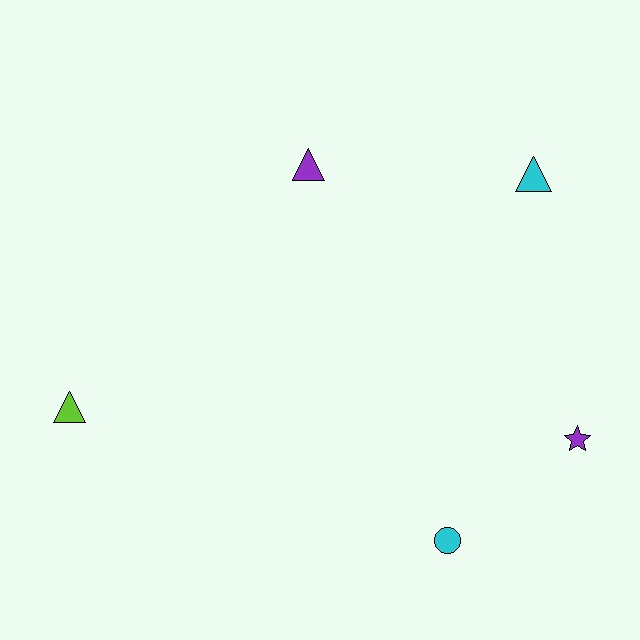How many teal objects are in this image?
There are no teal objects.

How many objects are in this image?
There are 5 objects.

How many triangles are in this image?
There are 3 triangles.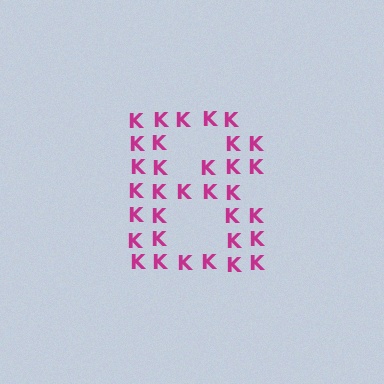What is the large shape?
The large shape is the letter B.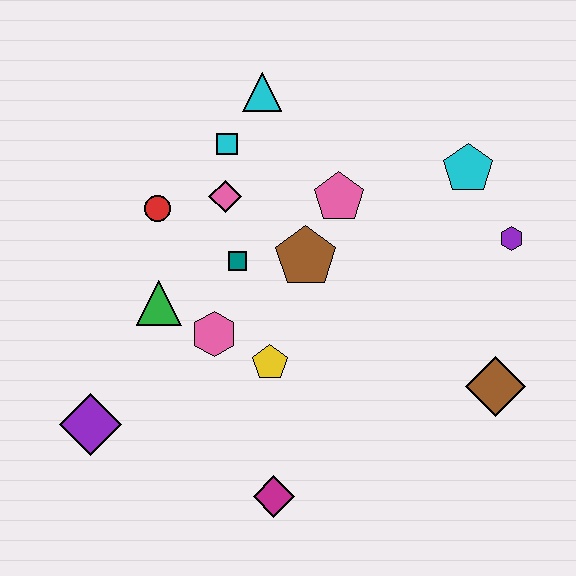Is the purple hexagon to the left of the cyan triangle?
No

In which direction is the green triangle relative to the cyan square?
The green triangle is below the cyan square.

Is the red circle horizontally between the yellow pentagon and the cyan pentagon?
No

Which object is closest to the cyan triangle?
The cyan square is closest to the cyan triangle.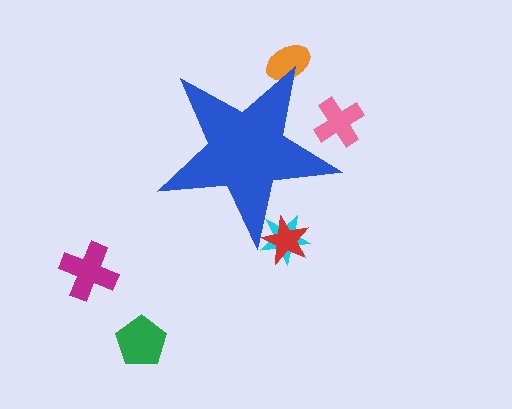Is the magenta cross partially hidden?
No, the magenta cross is fully visible.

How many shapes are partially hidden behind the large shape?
4 shapes are partially hidden.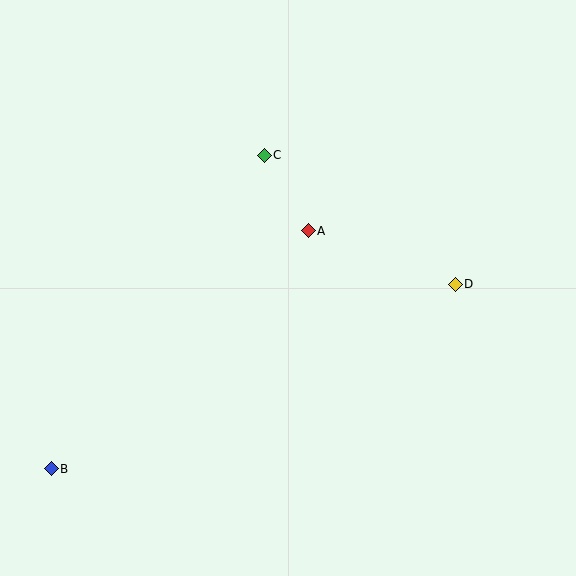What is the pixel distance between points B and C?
The distance between B and C is 379 pixels.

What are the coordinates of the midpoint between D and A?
The midpoint between D and A is at (382, 257).